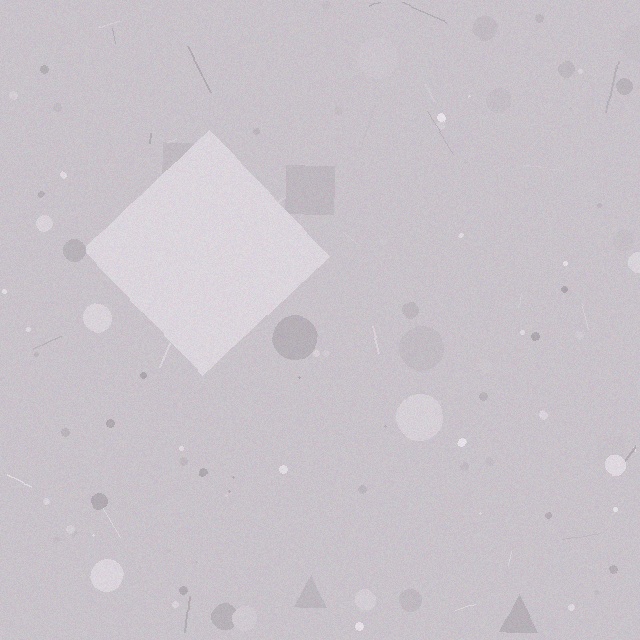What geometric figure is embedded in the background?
A diamond is embedded in the background.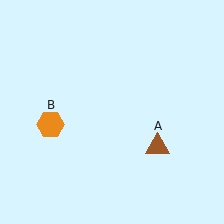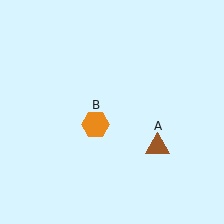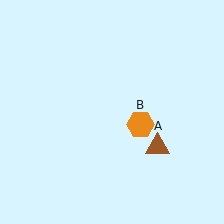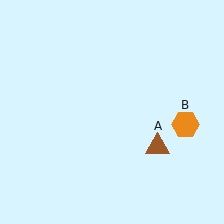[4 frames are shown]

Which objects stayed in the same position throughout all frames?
Brown triangle (object A) remained stationary.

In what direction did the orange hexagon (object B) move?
The orange hexagon (object B) moved right.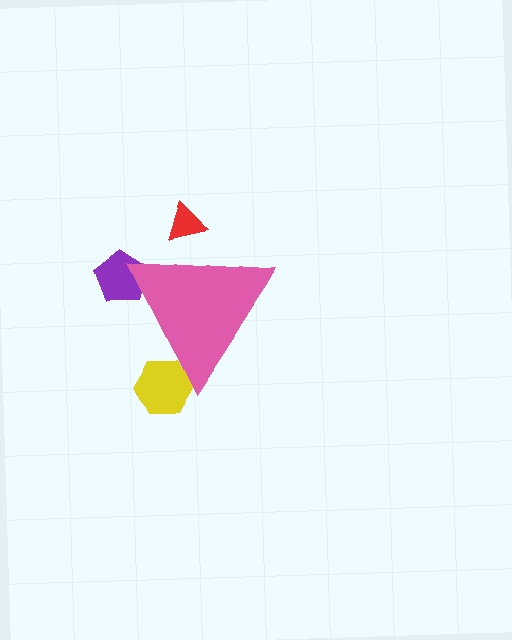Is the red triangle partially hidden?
Yes, the red triangle is partially hidden behind the pink triangle.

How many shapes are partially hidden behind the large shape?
3 shapes are partially hidden.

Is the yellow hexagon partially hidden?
Yes, the yellow hexagon is partially hidden behind the pink triangle.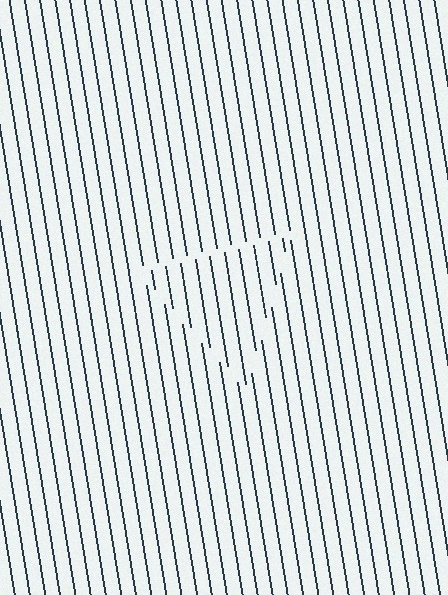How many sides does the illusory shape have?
3 sides — the line-ends trace a triangle.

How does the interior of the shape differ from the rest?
The interior of the shape contains the same grating, shifted by half a period — the contour is defined by the phase discontinuity where line-ends from the inner and outer gratings abut.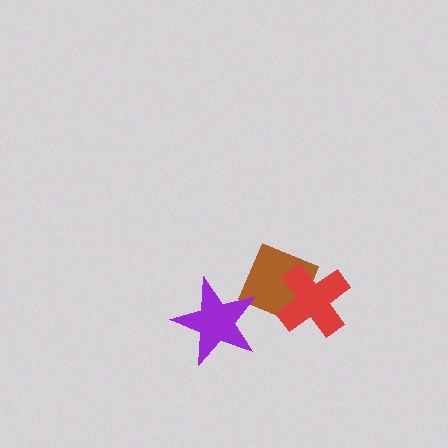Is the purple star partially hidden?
No, no other shape covers it.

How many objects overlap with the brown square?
1 object overlaps with the brown square.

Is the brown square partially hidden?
Yes, it is partially covered by another shape.